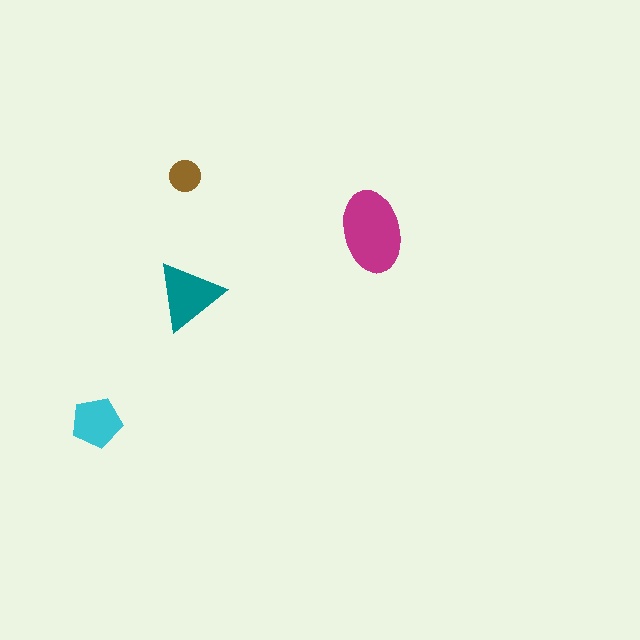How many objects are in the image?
There are 4 objects in the image.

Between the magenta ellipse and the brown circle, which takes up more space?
The magenta ellipse.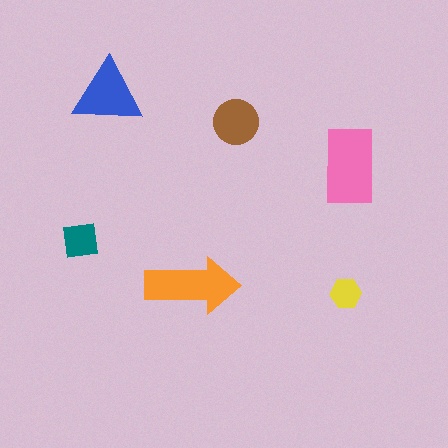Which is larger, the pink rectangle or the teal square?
The pink rectangle.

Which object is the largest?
The pink rectangle.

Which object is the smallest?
The yellow hexagon.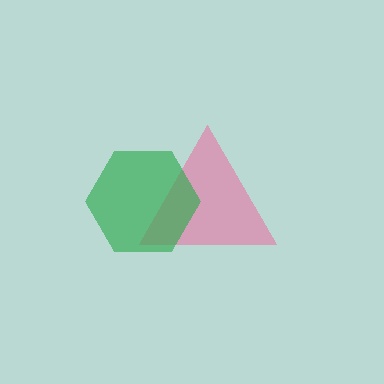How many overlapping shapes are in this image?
There are 2 overlapping shapes in the image.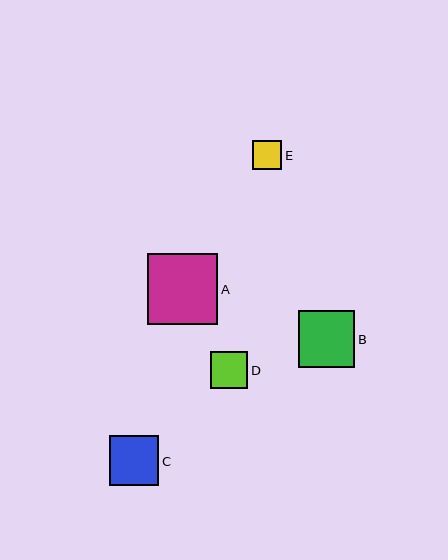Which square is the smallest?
Square E is the smallest with a size of approximately 29 pixels.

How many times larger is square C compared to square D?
Square C is approximately 1.3 times the size of square D.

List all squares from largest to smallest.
From largest to smallest: A, B, C, D, E.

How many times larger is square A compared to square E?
Square A is approximately 2.4 times the size of square E.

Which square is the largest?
Square A is the largest with a size of approximately 70 pixels.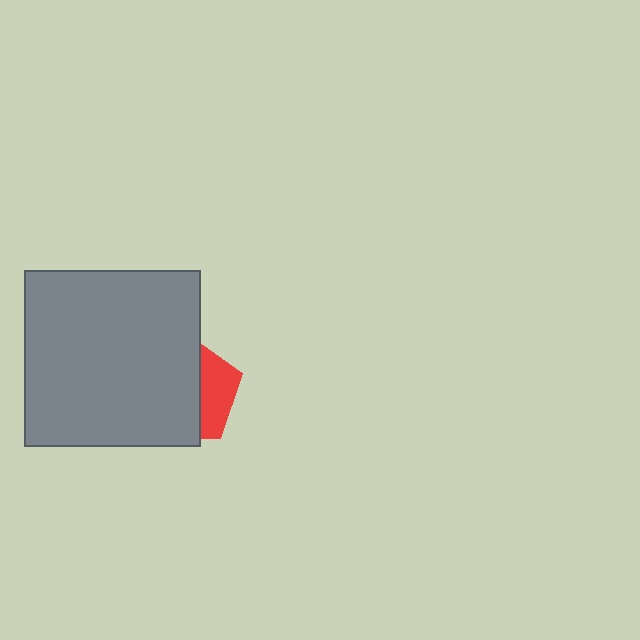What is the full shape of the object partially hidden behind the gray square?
The partially hidden object is a red pentagon.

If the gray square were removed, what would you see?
You would see the complete red pentagon.